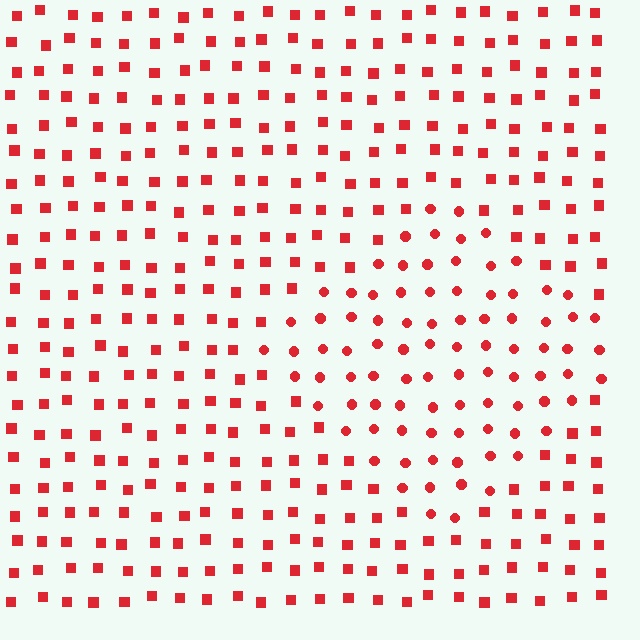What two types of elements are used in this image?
The image uses circles inside the diamond region and squares outside it.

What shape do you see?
I see a diamond.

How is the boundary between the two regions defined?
The boundary is defined by a change in element shape: circles inside vs. squares outside. All elements share the same color and spacing.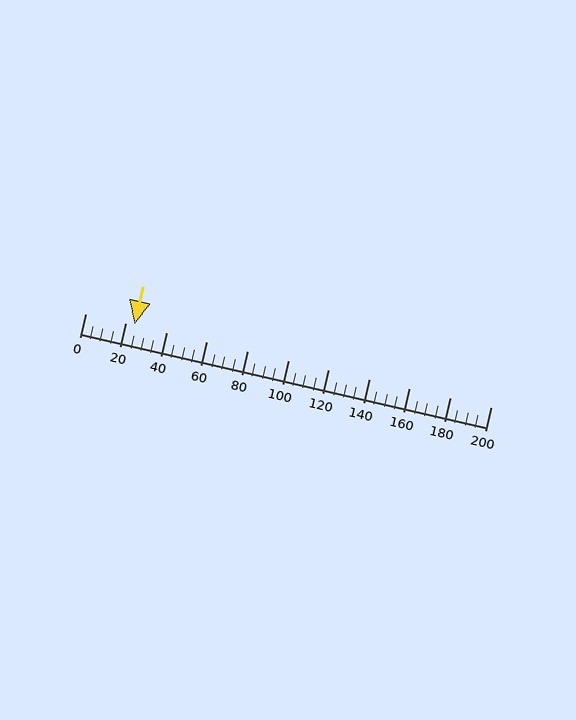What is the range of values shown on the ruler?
The ruler shows values from 0 to 200.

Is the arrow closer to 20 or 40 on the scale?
The arrow is closer to 20.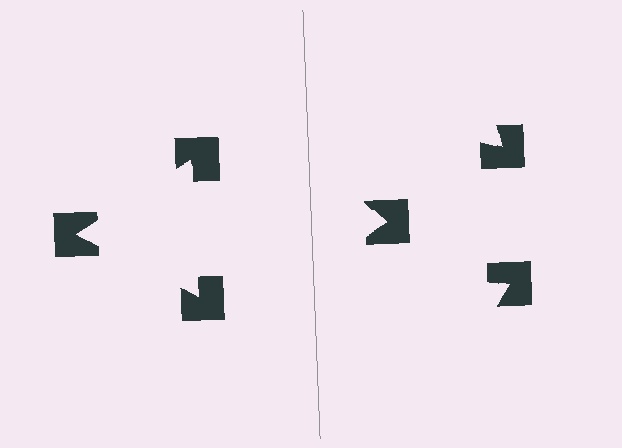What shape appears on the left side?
An illusory triangle.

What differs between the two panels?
The notched squares are positioned identically on both sides; only the wedge orientations differ. On the left they align to a triangle; on the right they are misaligned.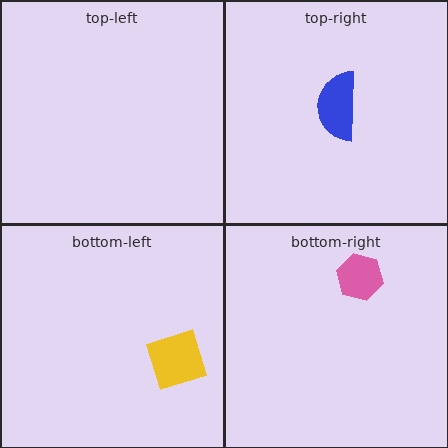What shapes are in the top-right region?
The blue semicircle.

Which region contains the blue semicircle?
The top-right region.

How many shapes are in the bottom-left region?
1.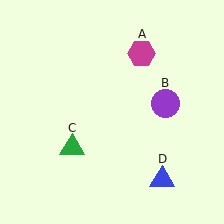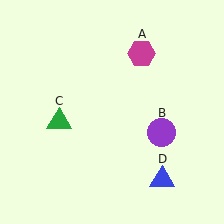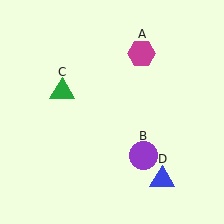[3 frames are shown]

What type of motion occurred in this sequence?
The purple circle (object B), green triangle (object C) rotated clockwise around the center of the scene.